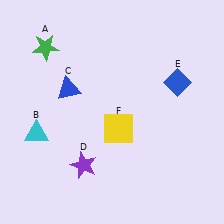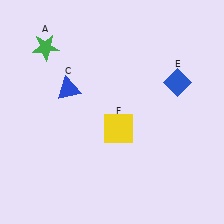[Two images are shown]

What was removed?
The cyan triangle (B), the purple star (D) were removed in Image 2.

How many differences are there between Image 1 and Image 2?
There are 2 differences between the two images.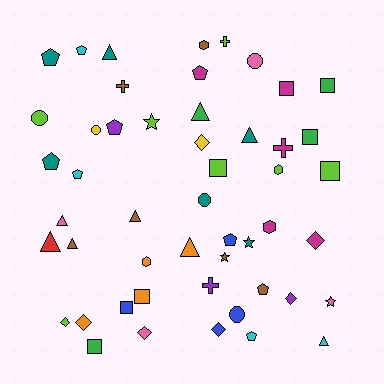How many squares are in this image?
There are 8 squares.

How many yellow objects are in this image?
There are 2 yellow objects.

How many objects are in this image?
There are 50 objects.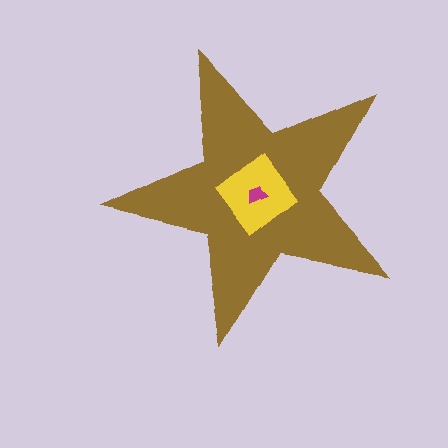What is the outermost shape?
The brown star.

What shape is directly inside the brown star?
The yellow diamond.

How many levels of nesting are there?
3.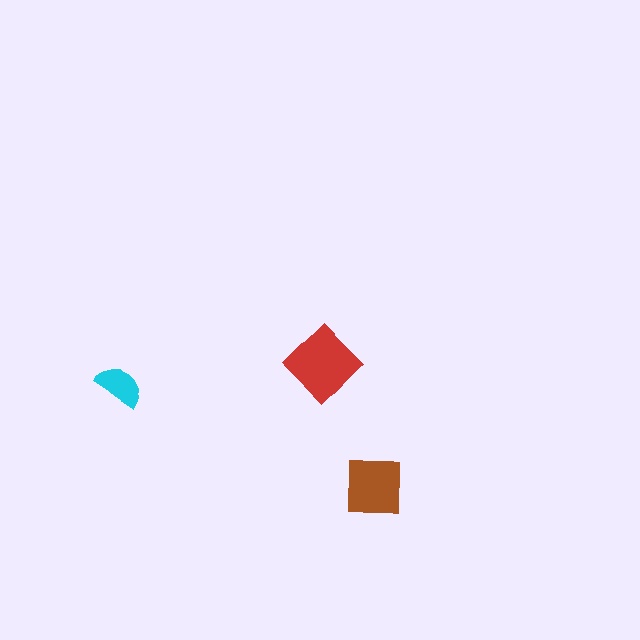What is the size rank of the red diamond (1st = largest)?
1st.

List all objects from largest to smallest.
The red diamond, the brown square, the cyan semicircle.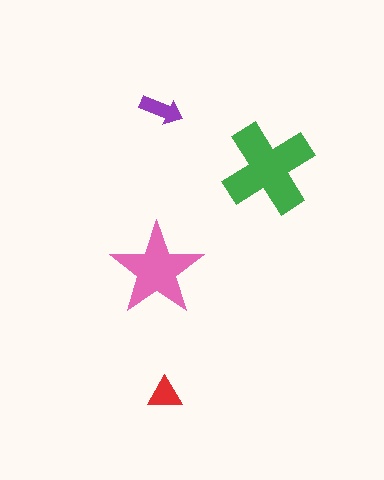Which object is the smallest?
The red triangle.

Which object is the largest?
The green cross.